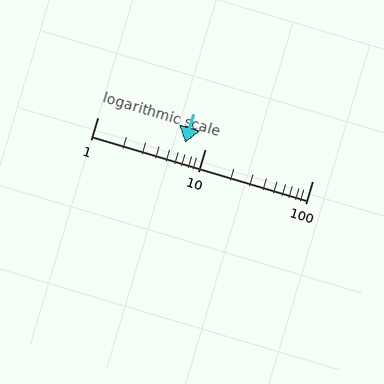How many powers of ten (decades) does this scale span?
The scale spans 2 decades, from 1 to 100.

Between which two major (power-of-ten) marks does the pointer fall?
The pointer is between 1 and 10.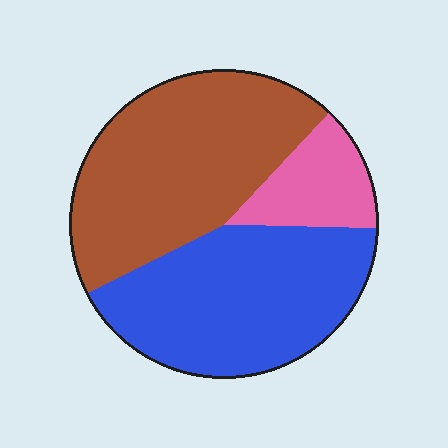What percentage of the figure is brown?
Brown covers around 45% of the figure.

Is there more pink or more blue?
Blue.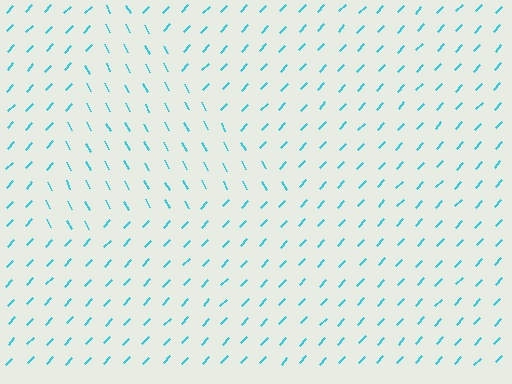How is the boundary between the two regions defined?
The boundary is defined purely by a change in line orientation (approximately 71 degrees difference). All lines are the same color and thickness.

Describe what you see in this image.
The image is filled with small cyan line segments. A triangle region in the image has lines oriented differently from the surrounding lines, creating a visible texture boundary.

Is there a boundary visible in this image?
Yes, there is a texture boundary formed by a change in line orientation.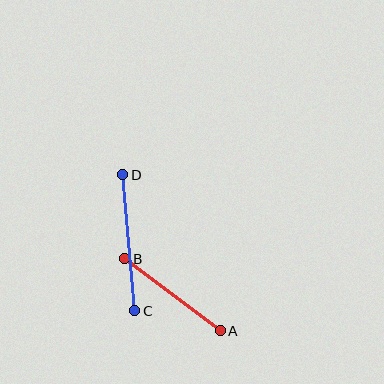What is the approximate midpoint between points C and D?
The midpoint is at approximately (129, 243) pixels.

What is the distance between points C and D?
The distance is approximately 136 pixels.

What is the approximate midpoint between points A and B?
The midpoint is at approximately (173, 295) pixels.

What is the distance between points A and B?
The distance is approximately 119 pixels.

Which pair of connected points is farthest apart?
Points C and D are farthest apart.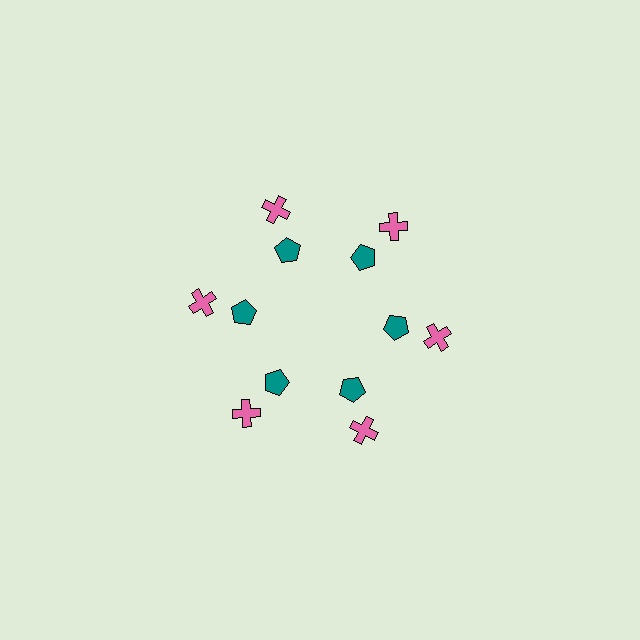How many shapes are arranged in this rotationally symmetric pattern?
There are 12 shapes, arranged in 6 groups of 2.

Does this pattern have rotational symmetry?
Yes, this pattern has 6-fold rotational symmetry. It looks the same after rotating 60 degrees around the center.